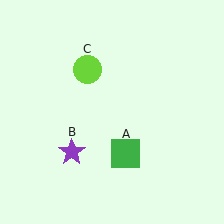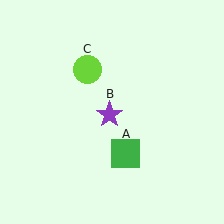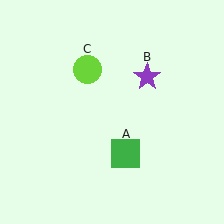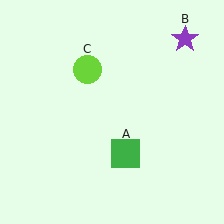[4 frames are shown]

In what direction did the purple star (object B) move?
The purple star (object B) moved up and to the right.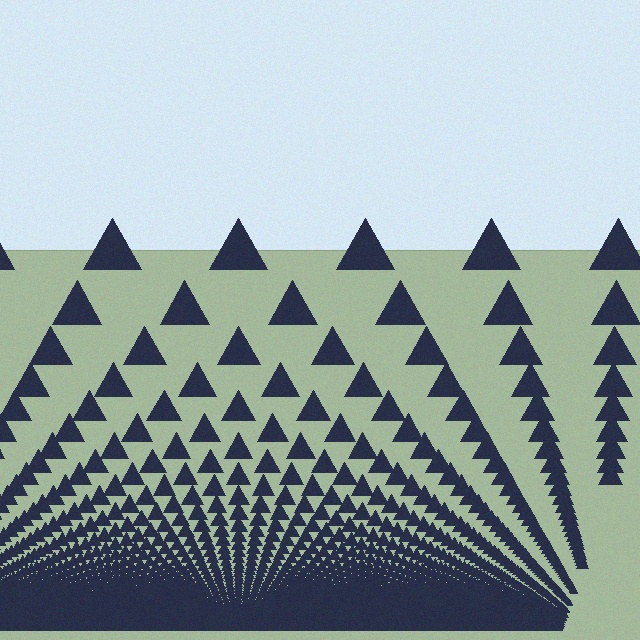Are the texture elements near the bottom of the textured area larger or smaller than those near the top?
Smaller. The gradient is inverted — elements near the bottom are smaller and denser.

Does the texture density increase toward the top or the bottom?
Density increases toward the bottom.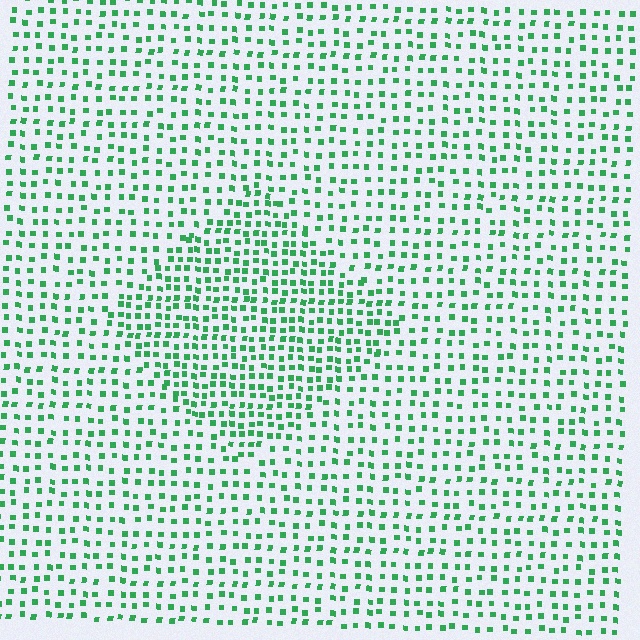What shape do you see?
I see a diamond.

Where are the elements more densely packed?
The elements are more densely packed inside the diamond boundary.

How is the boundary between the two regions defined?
The boundary is defined by a change in element density (approximately 1.7x ratio). All elements are the same color, size, and shape.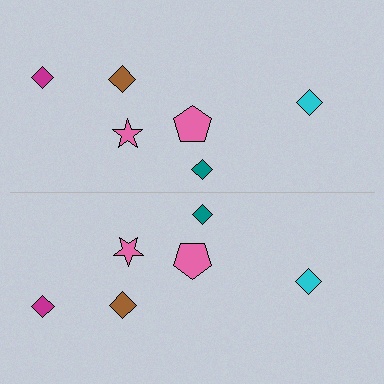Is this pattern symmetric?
Yes, this pattern has bilateral (reflection) symmetry.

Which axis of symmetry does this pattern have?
The pattern has a horizontal axis of symmetry running through the center of the image.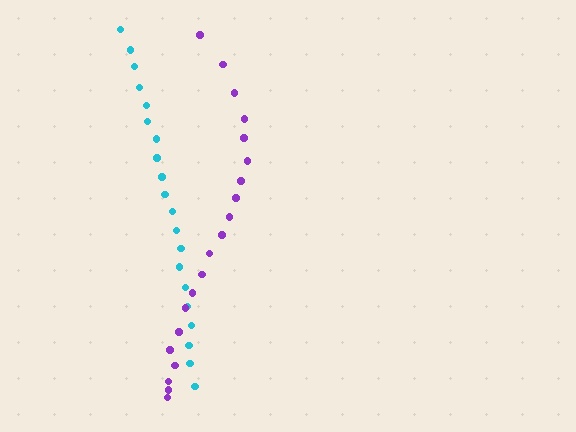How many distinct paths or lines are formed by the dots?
There are 2 distinct paths.